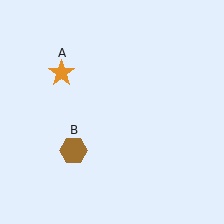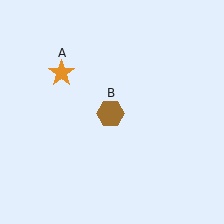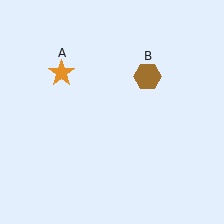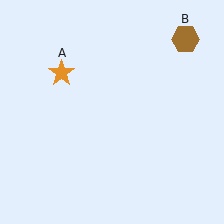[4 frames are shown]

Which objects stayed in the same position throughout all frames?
Orange star (object A) remained stationary.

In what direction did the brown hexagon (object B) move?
The brown hexagon (object B) moved up and to the right.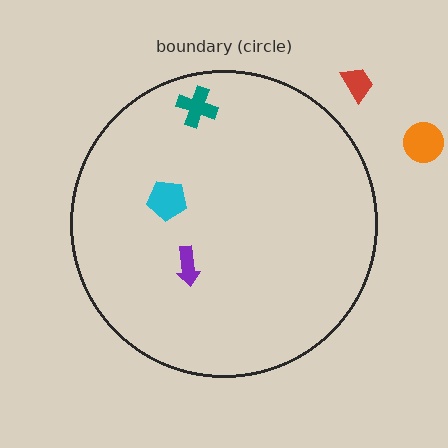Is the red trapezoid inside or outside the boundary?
Outside.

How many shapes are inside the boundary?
3 inside, 2 outside.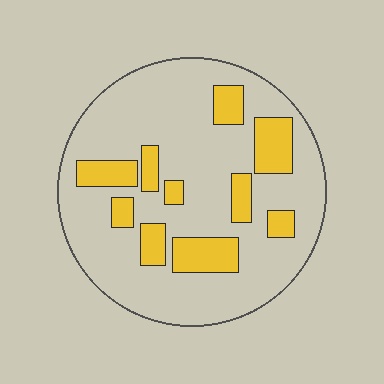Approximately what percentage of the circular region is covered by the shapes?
Approximately 20%.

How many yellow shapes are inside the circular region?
10.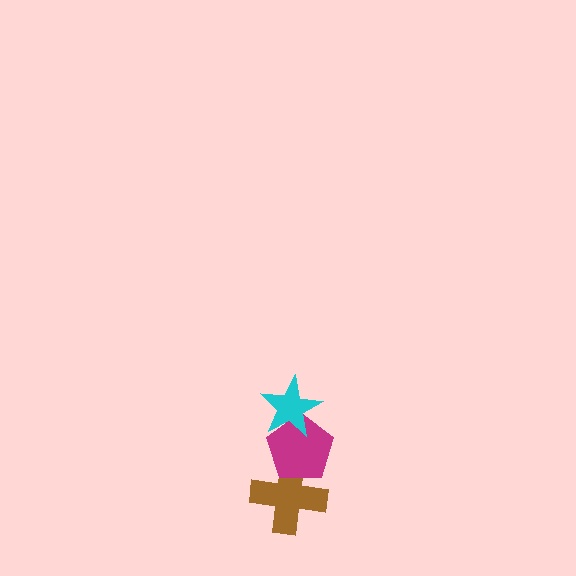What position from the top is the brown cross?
The brown cross is 3rd from the top.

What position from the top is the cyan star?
The cyan star is 1st from the top.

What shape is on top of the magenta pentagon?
The cyan star is on top of the magenta pentagon.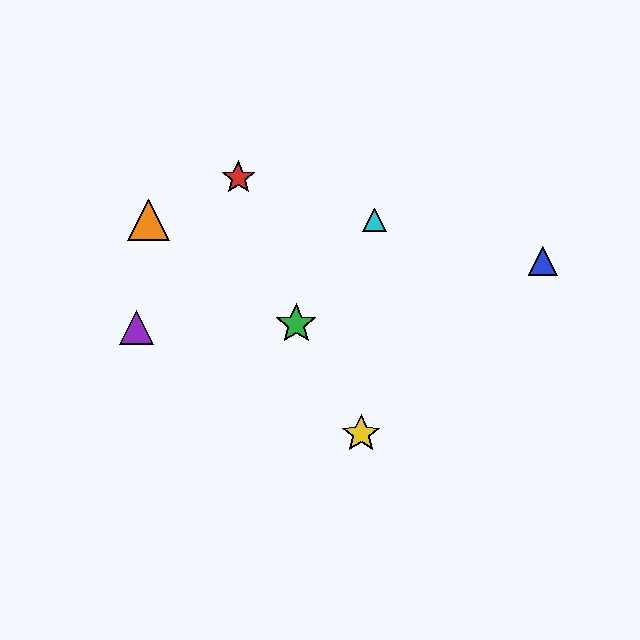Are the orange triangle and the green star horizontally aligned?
No, the orange triangle is at y≈220 and the green star is at y≈324.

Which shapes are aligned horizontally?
The orange triangle, the cyan triangle are aligned horizontally.